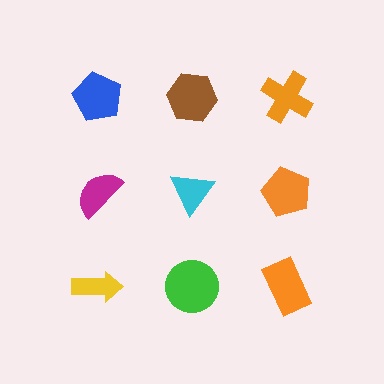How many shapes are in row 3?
3 shapes.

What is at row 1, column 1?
A blue pentagon.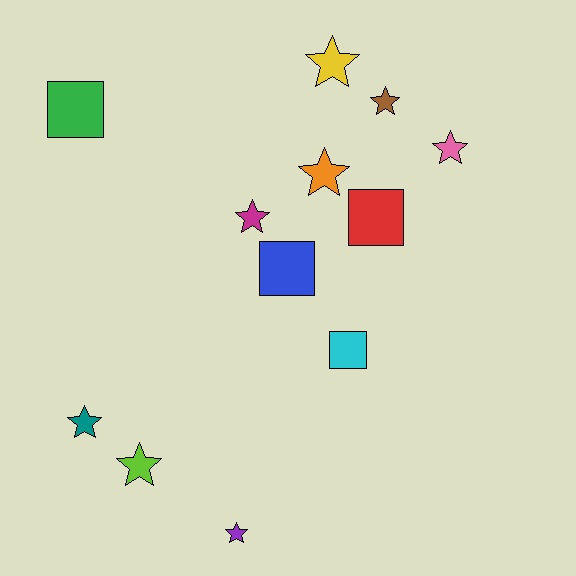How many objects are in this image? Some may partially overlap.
There are 12 objects.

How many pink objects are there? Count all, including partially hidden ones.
There is 1 pink object.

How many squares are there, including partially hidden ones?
There are 4 squares.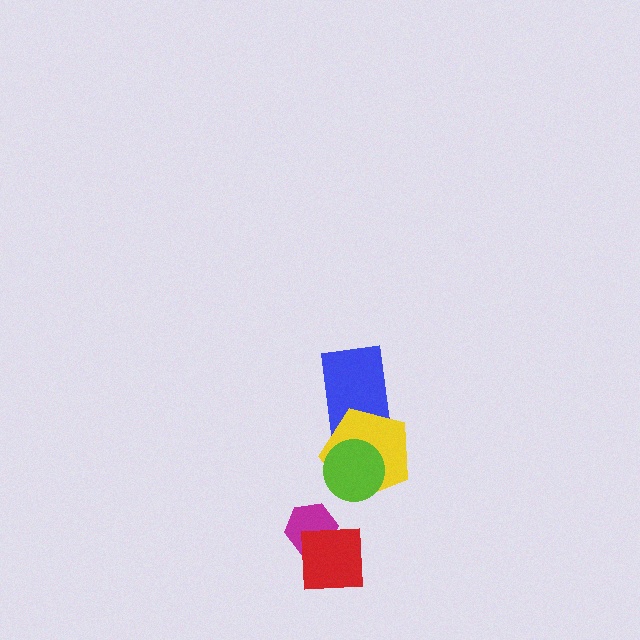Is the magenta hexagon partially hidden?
Yes, it is partially covered by another shape.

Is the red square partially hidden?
No, no other shape covers it.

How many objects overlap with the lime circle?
1 object overlaps with the lime circle.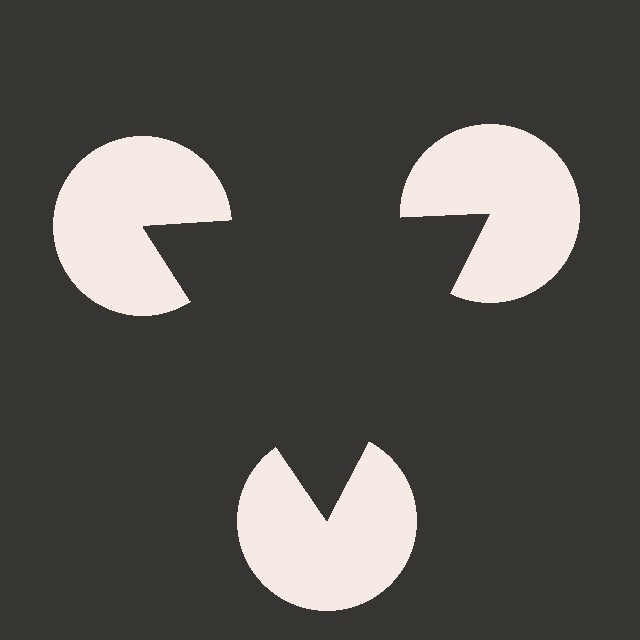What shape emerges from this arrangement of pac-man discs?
An illusory triangle — its edges are inferred from the aligned wedge cuts in the pac-man discs, not physically drawn.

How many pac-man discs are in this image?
There are 3 — one at each vertex of the illusory triangle.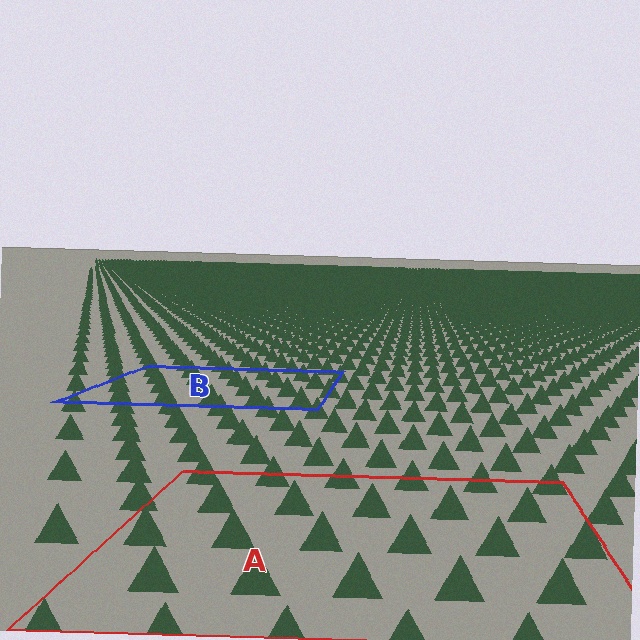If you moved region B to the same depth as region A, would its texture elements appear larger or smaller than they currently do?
They would appear larger. At a closer depth, the same texture elements are projected at a bigger on-screen size.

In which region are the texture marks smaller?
The texture marks are smaller in region B, because it is farther away.